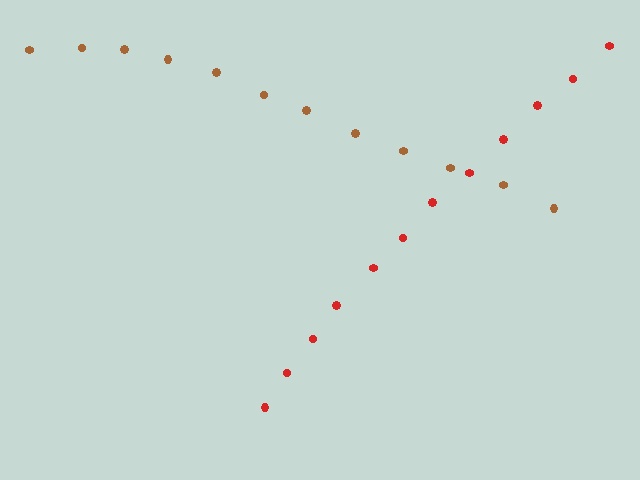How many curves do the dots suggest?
There are 2 distinct paths.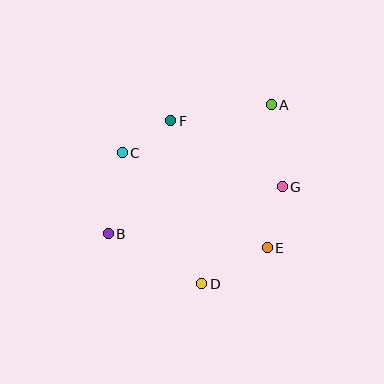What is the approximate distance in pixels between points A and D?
The distance between A and D is approximately 192 pixels.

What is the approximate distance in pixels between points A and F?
The distance between A and F is approximately 101 pixels.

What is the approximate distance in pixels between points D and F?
The distance between D and F is approximately 166 pixels.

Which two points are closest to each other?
Points C and F are closest to each other.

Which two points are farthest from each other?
Points A and B are farthest from each other.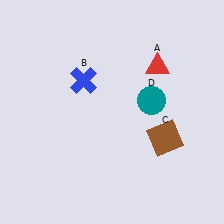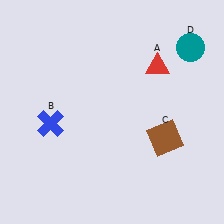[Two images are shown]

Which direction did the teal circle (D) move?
The teal circle (D) moved up.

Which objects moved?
The objects that moved are: the blue cross (B), the teal circle (D).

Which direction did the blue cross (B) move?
The blue cross (B) moved down.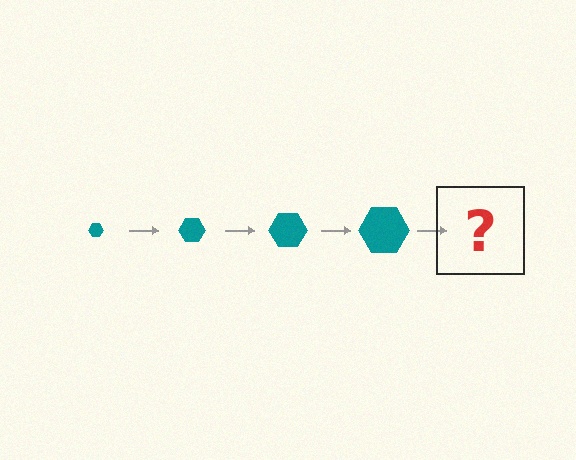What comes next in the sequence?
The next element should be a teal hexagon, larger than the previous one.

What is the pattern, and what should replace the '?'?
The pattern is that the hexagon gets progressively larger each step. The '?' should be a teal hexagon, larger than the previous one.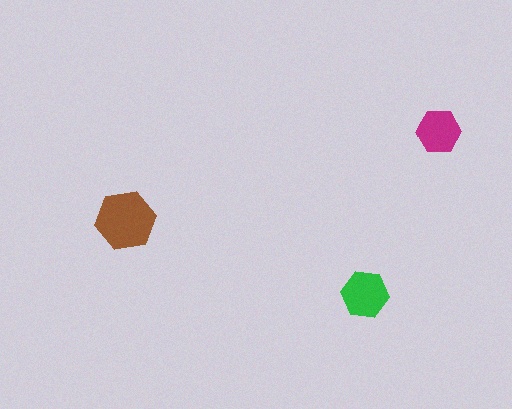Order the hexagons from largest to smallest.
the brown one, the green one, the magenta one.